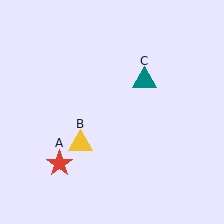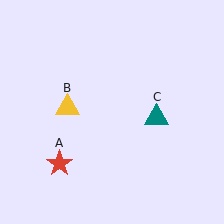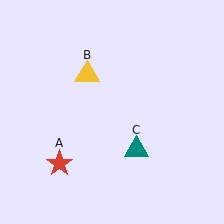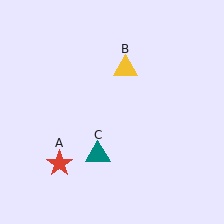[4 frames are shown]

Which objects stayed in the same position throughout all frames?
Red star (object A) remained stationary.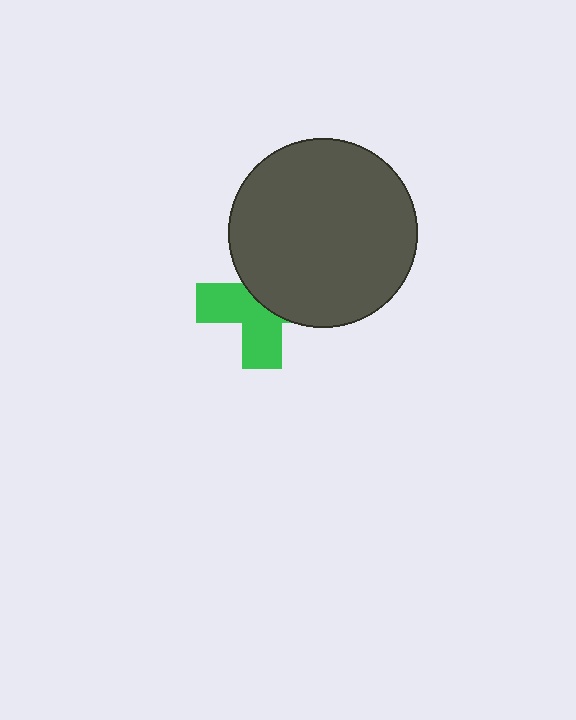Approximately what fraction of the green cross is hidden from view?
Roughly 50% of the green cross is hidden behind the dark gray circle.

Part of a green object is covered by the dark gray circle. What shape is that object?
It is a cross.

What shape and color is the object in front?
The object in front is a dark gray circle.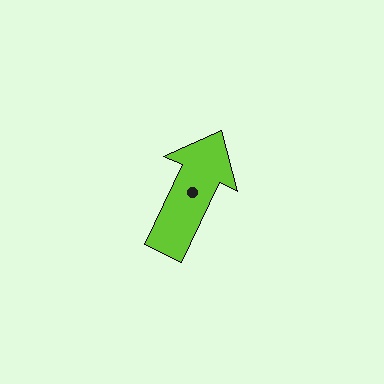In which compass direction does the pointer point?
Northeast.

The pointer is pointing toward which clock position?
Roughly 1 o'clock.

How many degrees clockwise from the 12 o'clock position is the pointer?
Approximately 25 degrees.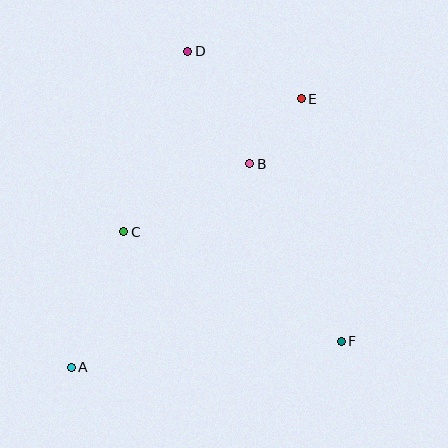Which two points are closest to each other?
Points B and E are closest to each other.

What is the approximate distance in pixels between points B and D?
The distance between B and D is approximately 128 pixels.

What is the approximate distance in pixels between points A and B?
The distance between A and B is approximately 271 pixels.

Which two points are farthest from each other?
Points A and E are farthest from each other.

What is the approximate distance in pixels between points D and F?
The distance between D and F is approximately 328 pixels.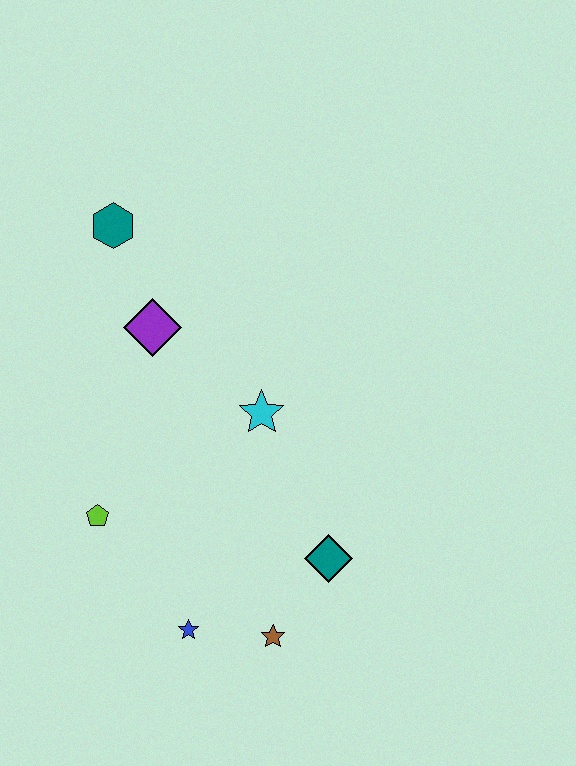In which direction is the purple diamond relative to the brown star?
The purple diamond is above the brown star.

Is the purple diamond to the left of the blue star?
Yes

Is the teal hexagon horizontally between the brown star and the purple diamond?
No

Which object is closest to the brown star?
The blue star is closest to the brown star.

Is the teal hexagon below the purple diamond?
No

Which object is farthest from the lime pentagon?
The teal hexagon is farthest from the lime pentagon.